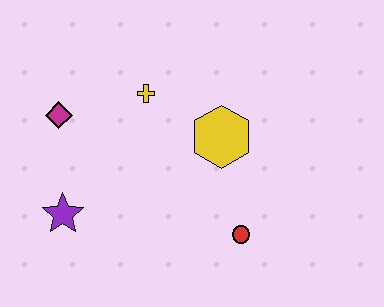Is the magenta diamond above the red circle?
Yes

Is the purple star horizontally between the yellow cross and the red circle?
No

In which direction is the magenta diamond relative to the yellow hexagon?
The magenta diamond is to the left of the yellow hexagon.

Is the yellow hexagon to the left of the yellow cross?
No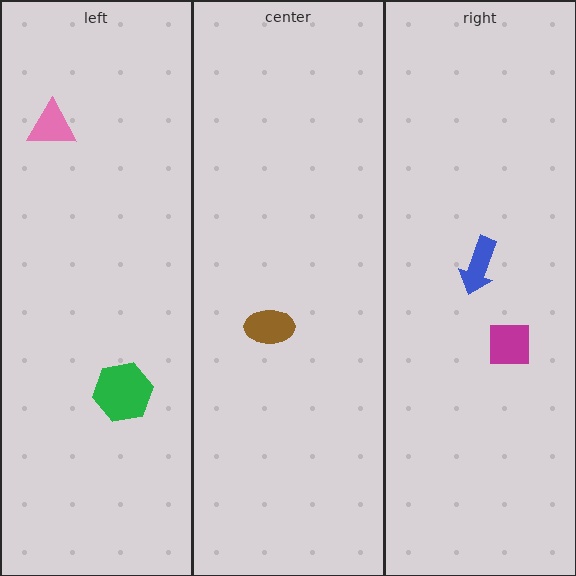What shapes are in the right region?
The blue arrow, the magenta square.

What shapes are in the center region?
The brown ellipse.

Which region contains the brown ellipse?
The center region.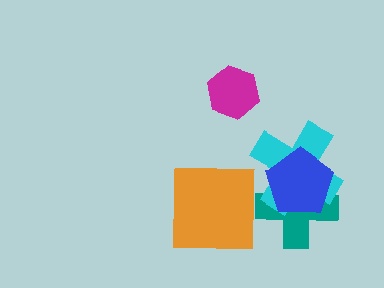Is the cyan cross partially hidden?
Yes, it is partially covered by another shape.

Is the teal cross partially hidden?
Yes, it is partially covered by another shape.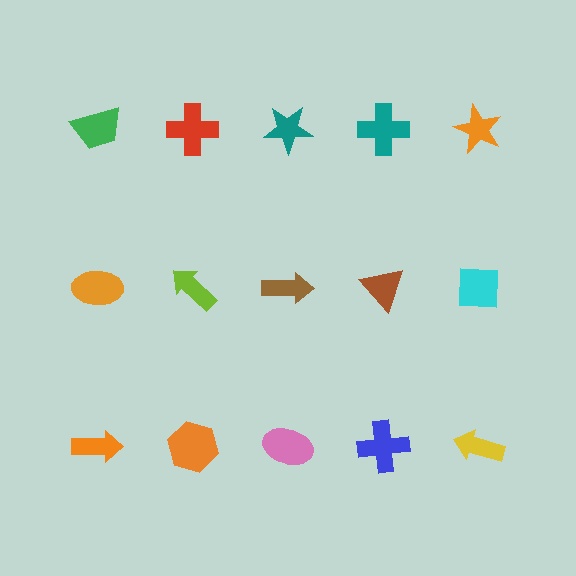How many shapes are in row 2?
5 shapes.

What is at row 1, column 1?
A green trapezoid.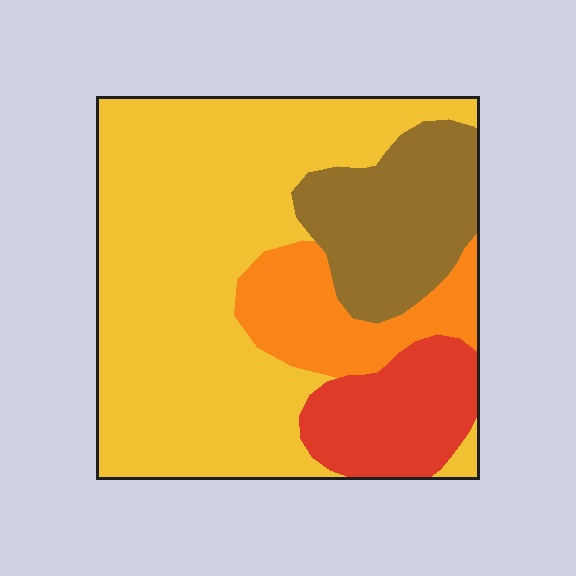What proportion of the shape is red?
Red takes up less than a quarter of the shape.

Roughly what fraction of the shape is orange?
Orange covers about 15% of the shape.